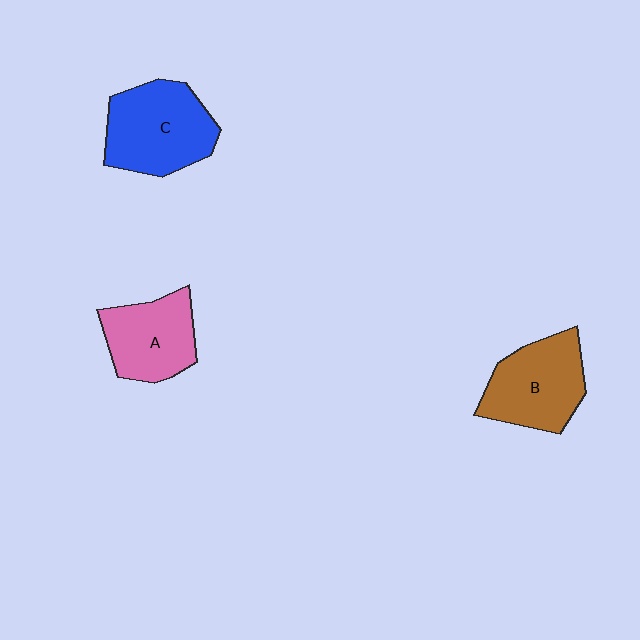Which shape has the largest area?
Shape C (blue).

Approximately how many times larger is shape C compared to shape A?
Approximately 1.3 times.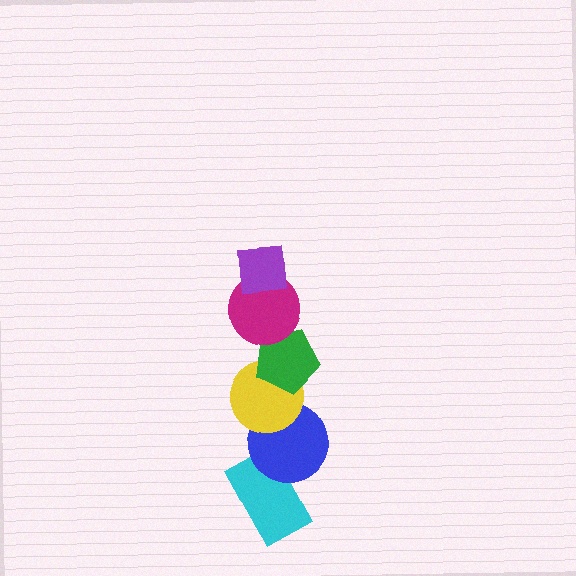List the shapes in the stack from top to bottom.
From top to bottom: the purple square, the magenta circle, the green pentagon, the yellow circle, the blue circle, the cyan rectangle.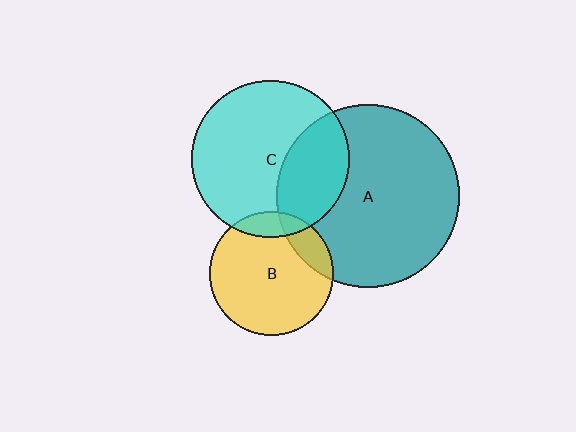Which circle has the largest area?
Circle A (teal).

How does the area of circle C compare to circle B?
Approximately 1.6 times.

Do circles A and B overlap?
Yes.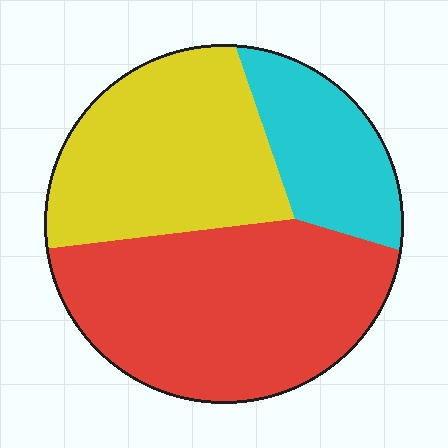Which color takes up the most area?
Red, at roughly 45%.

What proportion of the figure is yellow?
Yellow takes up about one third (1/3) of the figure.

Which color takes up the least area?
Cyan, at roughly 20%.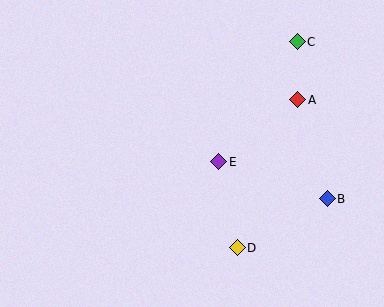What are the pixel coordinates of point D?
Point D is at (237, 248).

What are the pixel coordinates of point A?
Point A is at (298, 100).